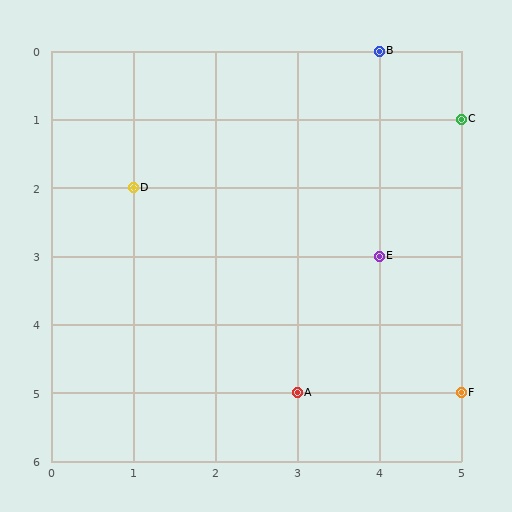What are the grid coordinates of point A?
Point A is at grid coordinates (3, 5).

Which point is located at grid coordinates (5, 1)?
Point C is at (5, 1).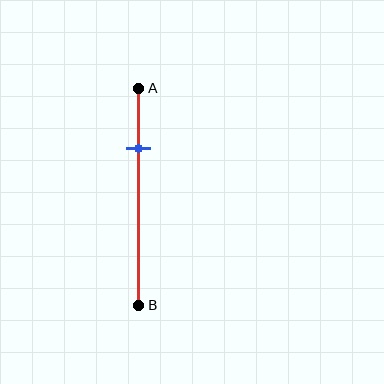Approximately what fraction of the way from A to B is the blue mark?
The blue mark is approximately 30% of the way from A to B.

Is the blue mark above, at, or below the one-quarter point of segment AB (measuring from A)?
The blue mark is approximately at the one-quarter point of segment AB.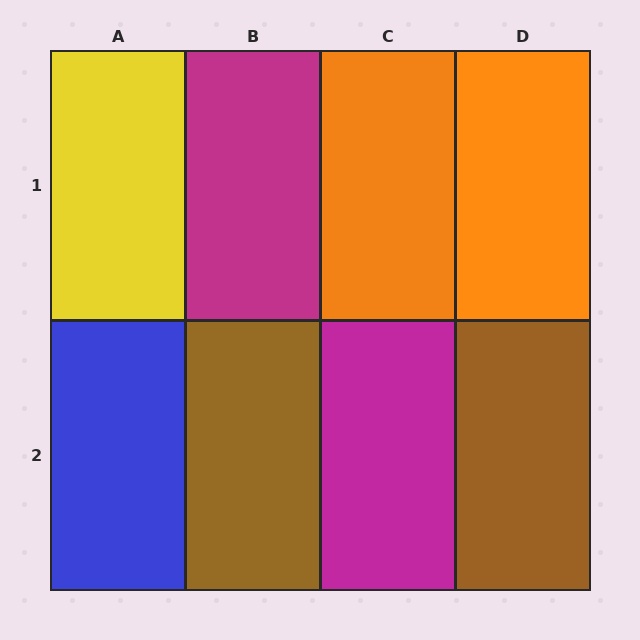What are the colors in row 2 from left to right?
Blue, brown, magenta, brown.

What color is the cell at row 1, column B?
Magenta.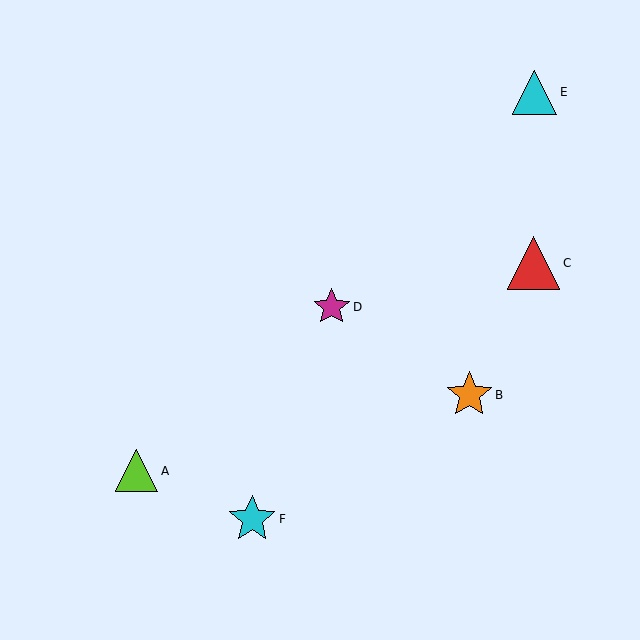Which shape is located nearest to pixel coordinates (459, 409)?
The orange star (labeled B) at (469, 395) is nearest to that location.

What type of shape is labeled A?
Shape A is a lime triangle.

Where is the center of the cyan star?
The center of the cyan star is at (252, 519).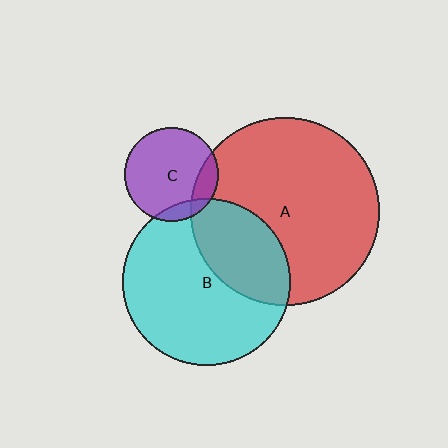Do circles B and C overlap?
Yes.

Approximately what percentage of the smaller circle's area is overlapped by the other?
Approximately 10%.